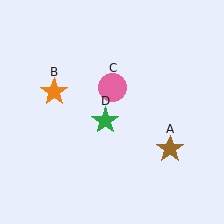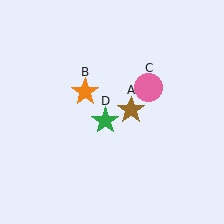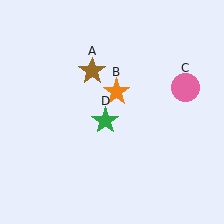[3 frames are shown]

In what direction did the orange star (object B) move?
The orange star (object B) moved right.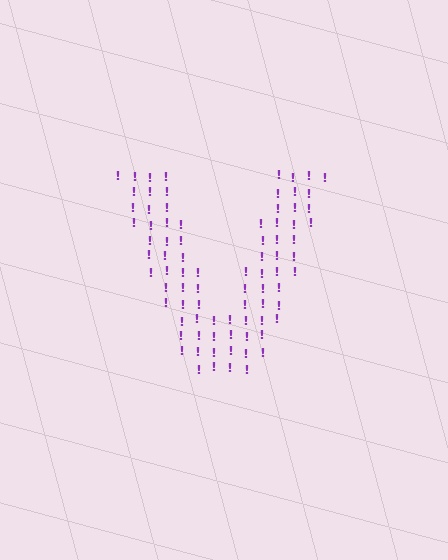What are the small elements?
The small elements are exclamation marks.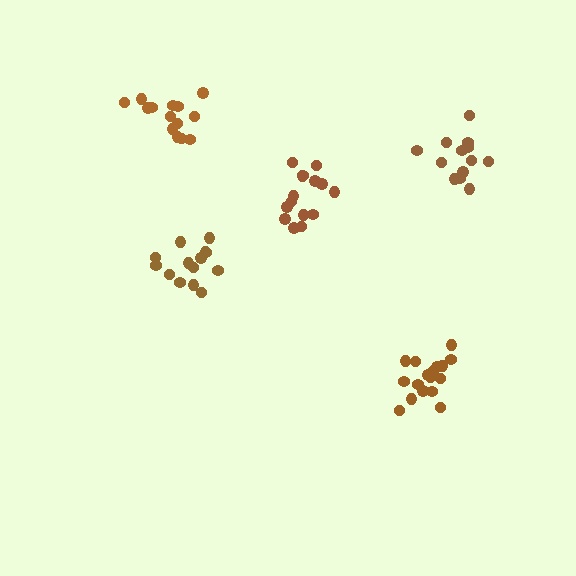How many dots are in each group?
Group 1: 15 dots, Group 2: 14 dots, Group 3: 17 dots, Group 4: 14 dots, Group 5: 14 dots (74 total).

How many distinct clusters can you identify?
There are 5 distinct clusters.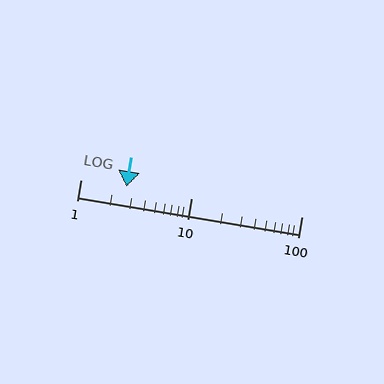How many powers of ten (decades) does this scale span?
The scale spans 2 decades, from 1 to 100.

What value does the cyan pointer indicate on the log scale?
The pointer indicates approximately 2.6.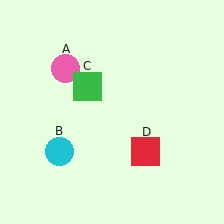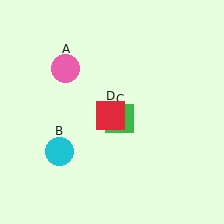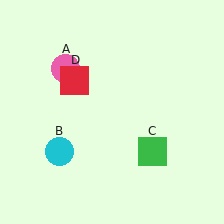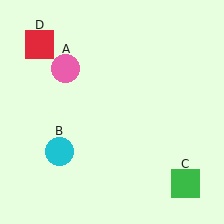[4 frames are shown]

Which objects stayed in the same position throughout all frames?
Pink circle (object A) and cyan circle (object B) remained stationary.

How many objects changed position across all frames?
2 objects changed position: green square (object C), red square (object D).